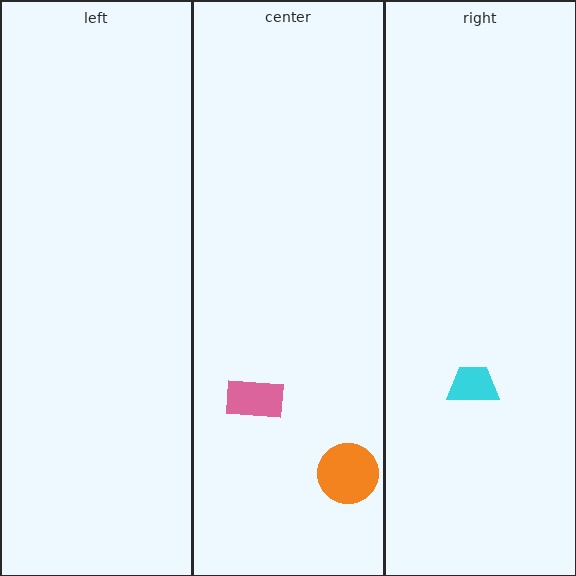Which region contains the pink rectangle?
The center region.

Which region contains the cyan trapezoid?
The right region.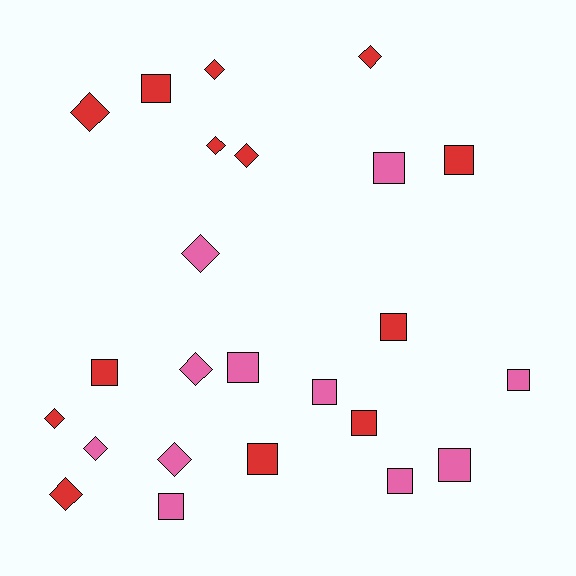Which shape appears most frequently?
Square, with 13 objects.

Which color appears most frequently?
Red, with 13 objects.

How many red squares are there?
There are 6 red squares.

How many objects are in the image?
There are 24 objects.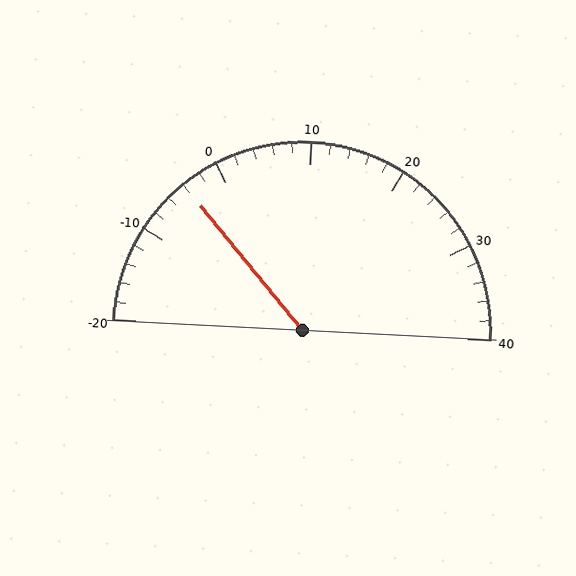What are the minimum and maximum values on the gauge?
The gauge ranges from -20 to 40.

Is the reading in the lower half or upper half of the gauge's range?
The reading is in the lower half of the range (-20 to 40).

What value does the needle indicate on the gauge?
The needle indicates approximately -4.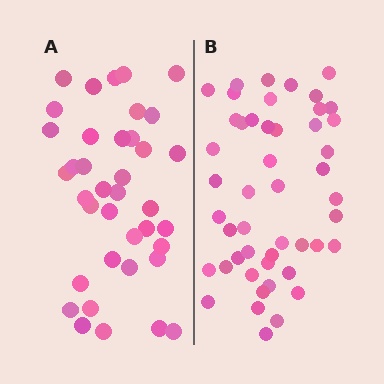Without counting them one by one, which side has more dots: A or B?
Region B (the right region) has more dots.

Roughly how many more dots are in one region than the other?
Region B has roughly 10 or so more dots than region A.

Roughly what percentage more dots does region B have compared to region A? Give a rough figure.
About 25% more.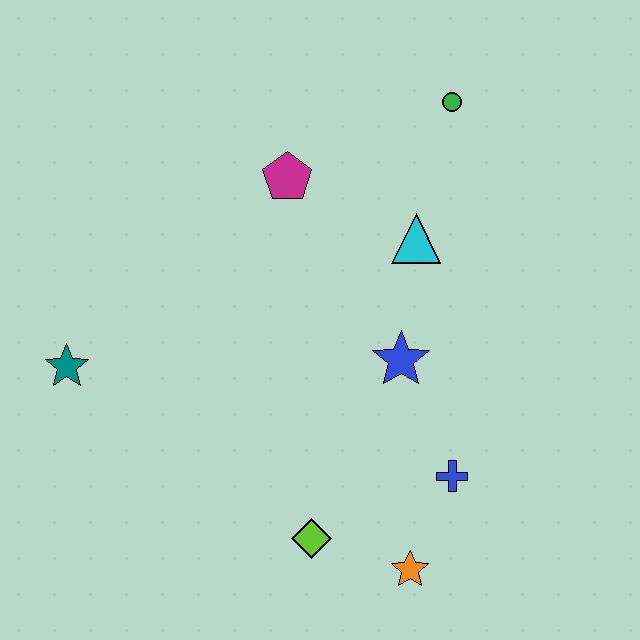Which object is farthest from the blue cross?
The teal star is farthest from the blue cross.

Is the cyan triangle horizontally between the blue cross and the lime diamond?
Yes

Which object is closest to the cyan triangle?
The blue star is closest to the cyan triangle.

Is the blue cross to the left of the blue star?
No